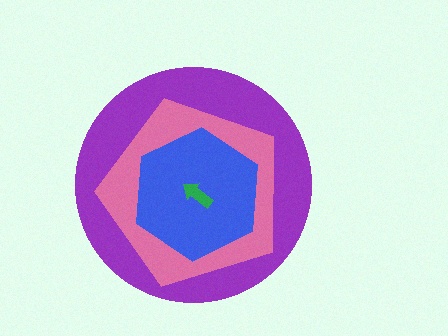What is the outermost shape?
The purple circle.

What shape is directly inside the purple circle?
The pink pentagon.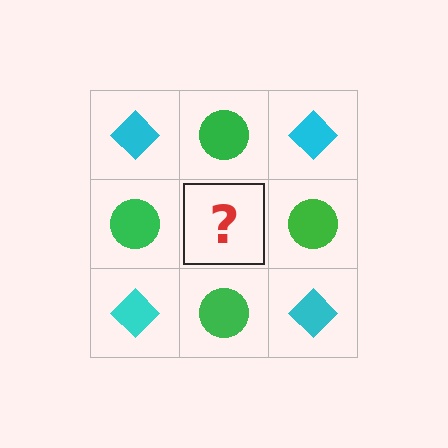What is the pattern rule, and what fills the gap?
The rule is that it alternates cyan diamond and green circle in a checkerboard pattern. The gap should be filled with a cyan diamond.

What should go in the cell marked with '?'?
The missing cell should contain a cyan diamond.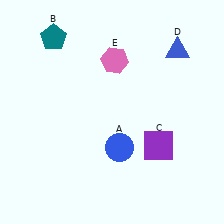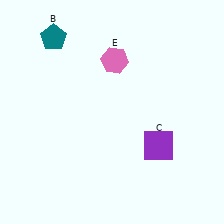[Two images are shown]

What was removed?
The blue triangle (D), the blue circle (A) were removed in Image 2.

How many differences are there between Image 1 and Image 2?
There are 2 differences between the two images.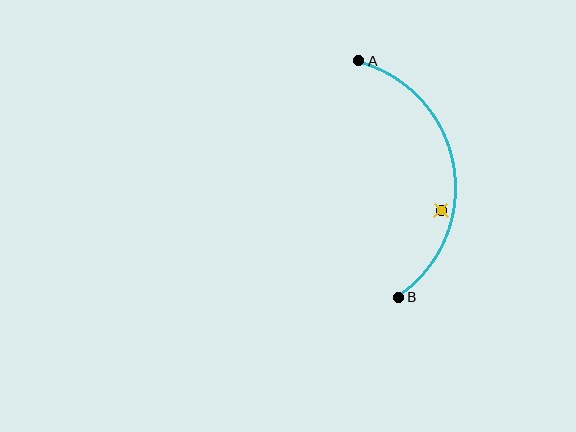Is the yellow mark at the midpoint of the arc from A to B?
No — the yellow mark does not lie on the arc at all. It sits slightly inside the curve.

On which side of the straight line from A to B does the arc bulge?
The arc bulges to the right of the straight line connecting A and B.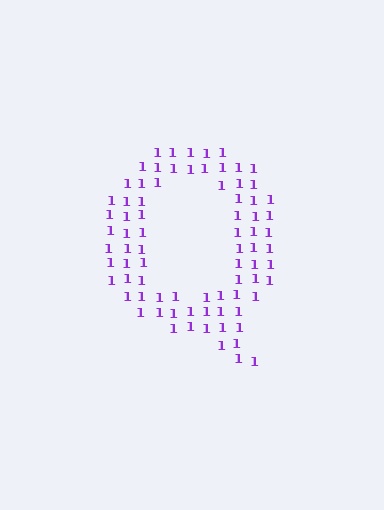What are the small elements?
The small elements are digit 1's.